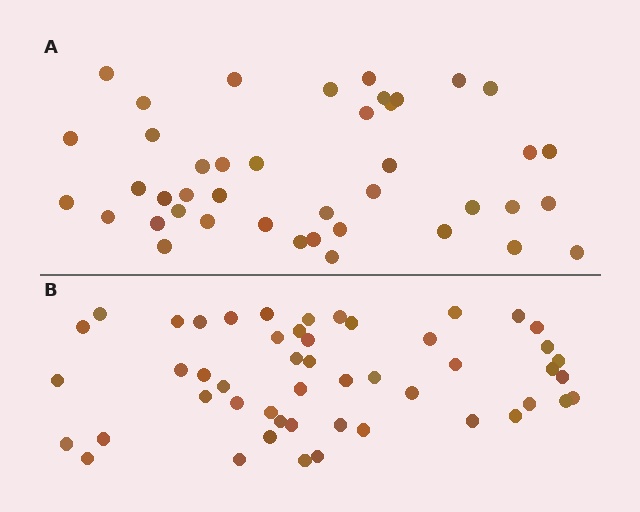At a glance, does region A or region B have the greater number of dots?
Region B (the bottom region) has more dots.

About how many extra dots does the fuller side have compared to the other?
Region B has roughly 8 or so more dots than region A.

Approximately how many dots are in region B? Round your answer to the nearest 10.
About 50 dots.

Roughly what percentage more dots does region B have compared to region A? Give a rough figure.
About 20% more.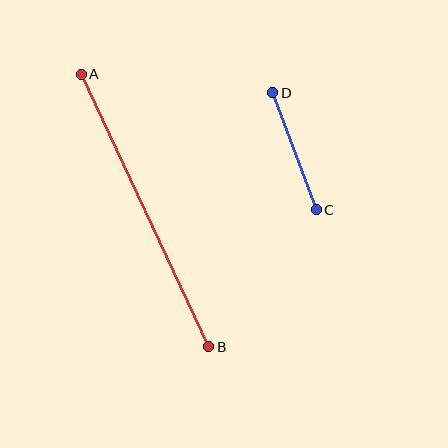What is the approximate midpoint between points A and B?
The midpoint is at approximately (145, 210) pixels.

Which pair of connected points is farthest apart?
Points A and B are farthest apart.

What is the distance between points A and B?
The distance is approximately 301 pixels.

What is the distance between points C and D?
The distance is approximately 125 pixels.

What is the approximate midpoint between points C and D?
The midpoint is at approximately (294, 151) pixels.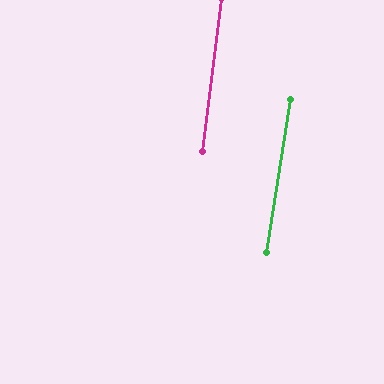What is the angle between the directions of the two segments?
Approximately 2 degrees.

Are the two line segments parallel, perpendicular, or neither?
Parallel — their directions differ by only 1.9°.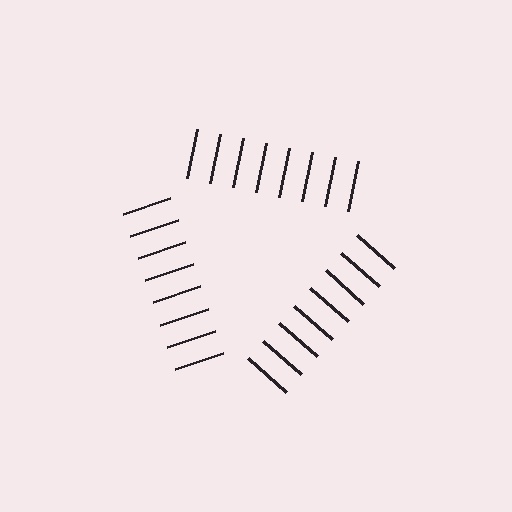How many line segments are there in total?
24 — 8 along each of the 3 edges.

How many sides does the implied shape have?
3 sides — the line-ends trace a triangle.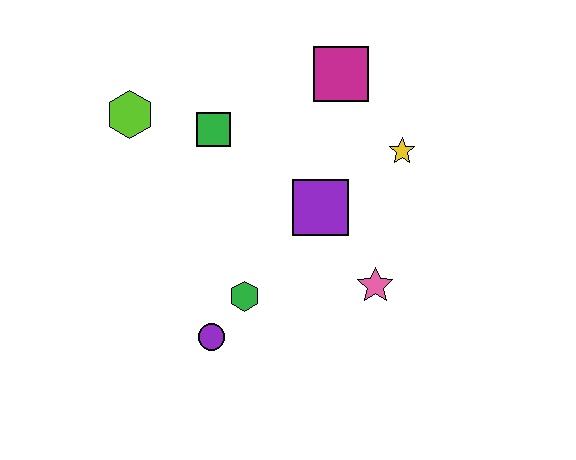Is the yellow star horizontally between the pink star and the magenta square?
No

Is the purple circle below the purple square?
Yes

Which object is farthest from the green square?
The pink star is farthest from the green square.